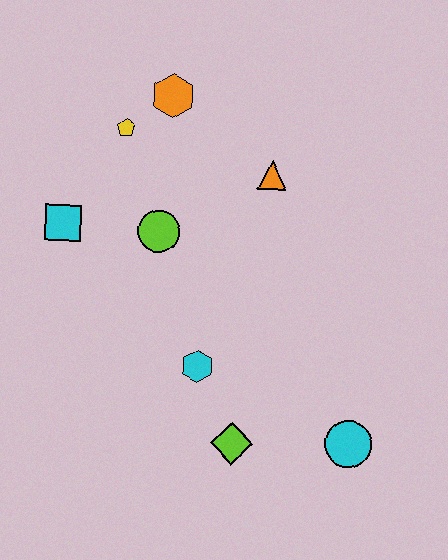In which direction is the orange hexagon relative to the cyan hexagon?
The orange hexagon is above the cyan hexagon.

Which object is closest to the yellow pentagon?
The orange hexagon is closest to the yellow pentagon.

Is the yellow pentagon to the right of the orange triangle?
No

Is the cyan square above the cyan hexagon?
Yes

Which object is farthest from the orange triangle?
The cyan circle is farthest from the orange triangle.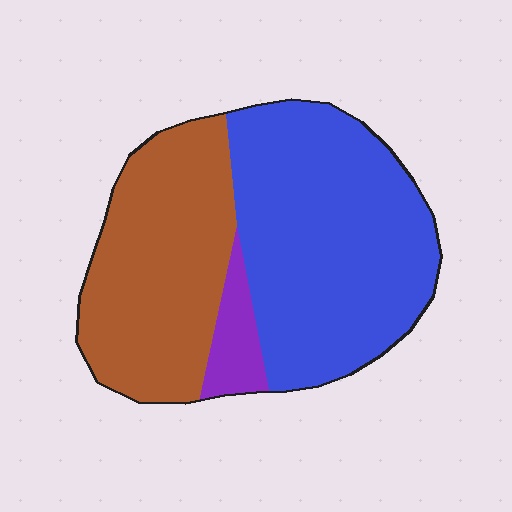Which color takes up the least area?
Purple, at roughly 5%.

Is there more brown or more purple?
Brown.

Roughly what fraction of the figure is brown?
Brown covers roughly 40% of the figure.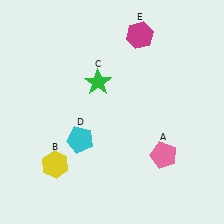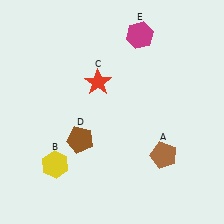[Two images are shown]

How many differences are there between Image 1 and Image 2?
There are 3 differences between the two images.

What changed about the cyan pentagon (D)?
In Image 1, D is cyan. In Image 2, it changed to brown.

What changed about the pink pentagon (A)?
In Image 1, A is pink. In Image 2, it changed to brown.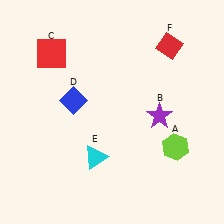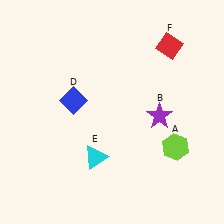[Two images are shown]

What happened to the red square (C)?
The red square (C) was removed in Image 2. It was in the top-left area of Image 1.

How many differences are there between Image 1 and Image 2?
There is 1 difference between the two images.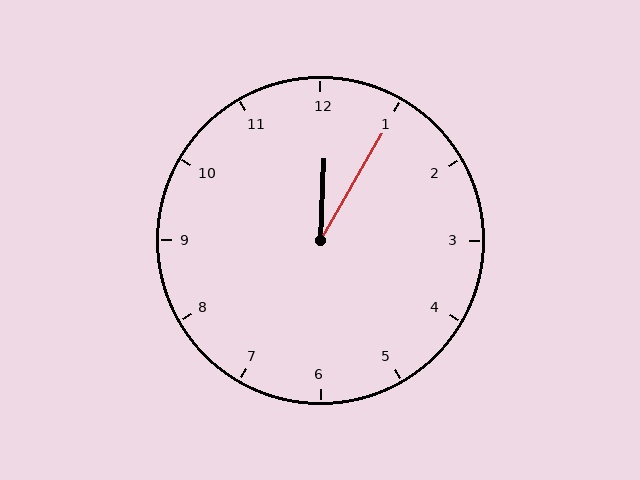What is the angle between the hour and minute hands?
Approximately 28 degrees.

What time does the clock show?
12:05.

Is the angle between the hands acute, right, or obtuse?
It is acute.